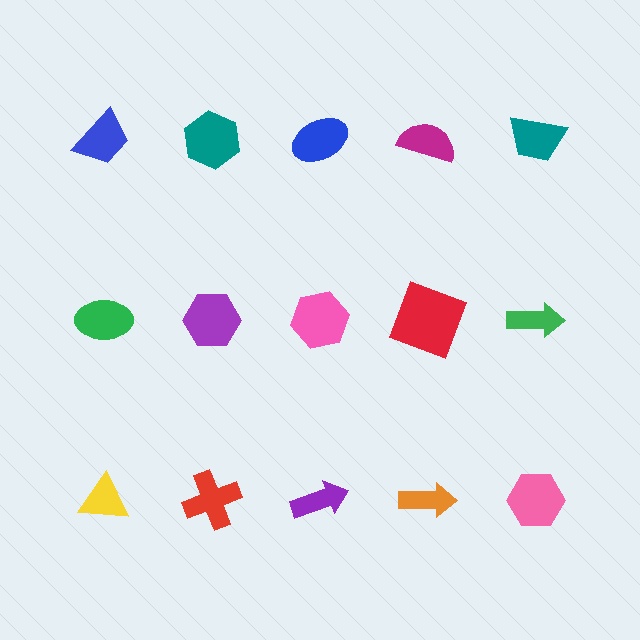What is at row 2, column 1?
A green ellipse.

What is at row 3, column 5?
A pink hexagon.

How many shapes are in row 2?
5 shapes.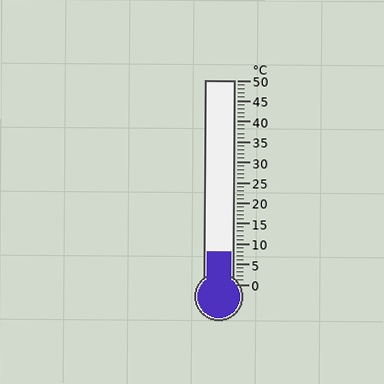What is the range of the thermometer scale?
The thermometer scale ranges from 0°C to 50°C.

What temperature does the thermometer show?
The thermometer shows approximately 8°C.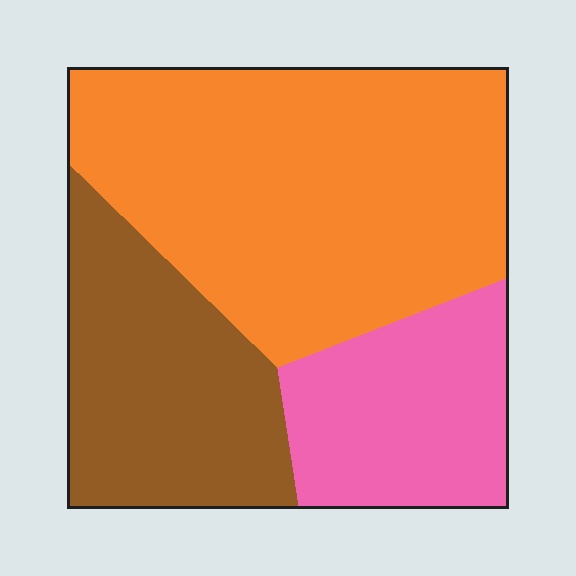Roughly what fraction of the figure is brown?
Brown covers about 25% of the figure.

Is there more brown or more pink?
Brown.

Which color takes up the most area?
Orange, at roughly 50%.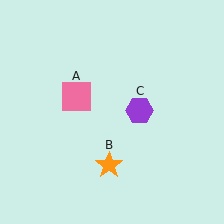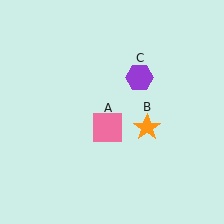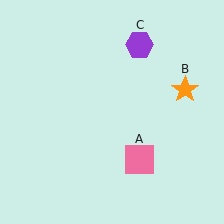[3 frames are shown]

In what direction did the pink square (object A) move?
The pink square (object A) moved down and to the right.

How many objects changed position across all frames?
3 objects changed position: pink square (object A), orange star (object B), purple hexagon (object C).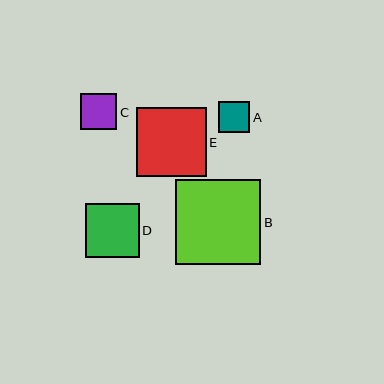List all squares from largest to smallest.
From largest to smallest: B, E, D, C, A.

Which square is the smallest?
Square A is the smallest with a size of approximately 31 pixels.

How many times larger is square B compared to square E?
Square B is approximately 1.2 times the size of square E.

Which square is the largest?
Square B is the largest with a size of approximately 85 pixels.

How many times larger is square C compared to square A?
Square C is approximately 1.2 times the size of square A.